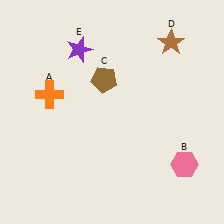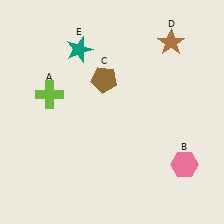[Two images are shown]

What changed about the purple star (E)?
In Image 1, E is purple. In Image 2, it changed to teal.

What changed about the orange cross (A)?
In Image 1, A is orange. In Image 2, it changed to lime.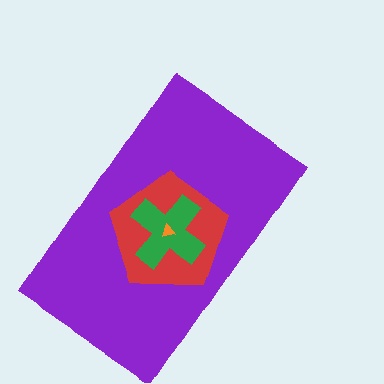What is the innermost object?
The orange triangle.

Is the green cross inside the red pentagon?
Yes.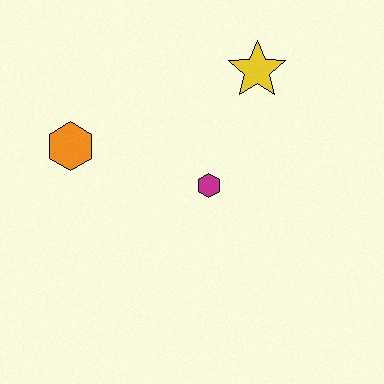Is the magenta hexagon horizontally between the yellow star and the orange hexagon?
Yes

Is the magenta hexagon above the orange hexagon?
No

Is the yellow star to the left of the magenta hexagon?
No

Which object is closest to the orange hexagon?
The magenta hexagon is closest to the orange hexagon.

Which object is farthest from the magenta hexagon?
The orange hexagon is farthest from the magenta hexagon.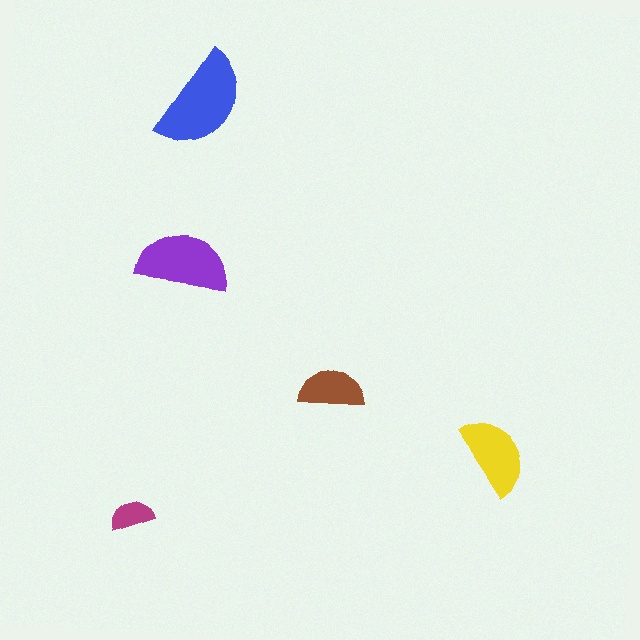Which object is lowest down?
The magenta semicircle is bottommost.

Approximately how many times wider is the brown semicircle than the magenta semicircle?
About 1.5 times wider.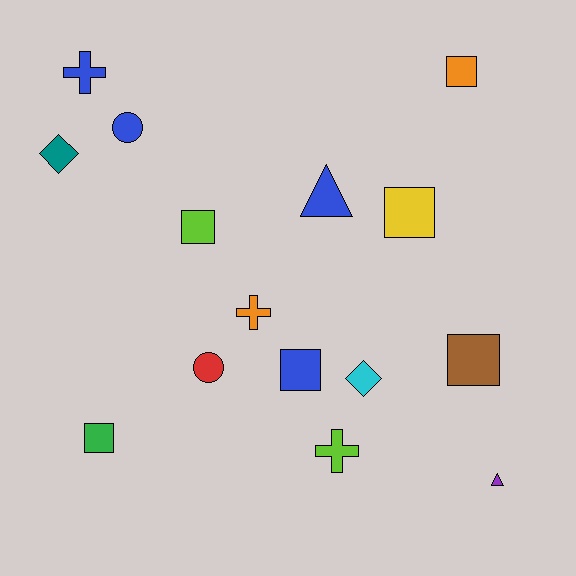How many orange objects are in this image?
There are 2 orange objects.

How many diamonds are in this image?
There are 2 diamonds.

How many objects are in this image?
There are 15 objects.